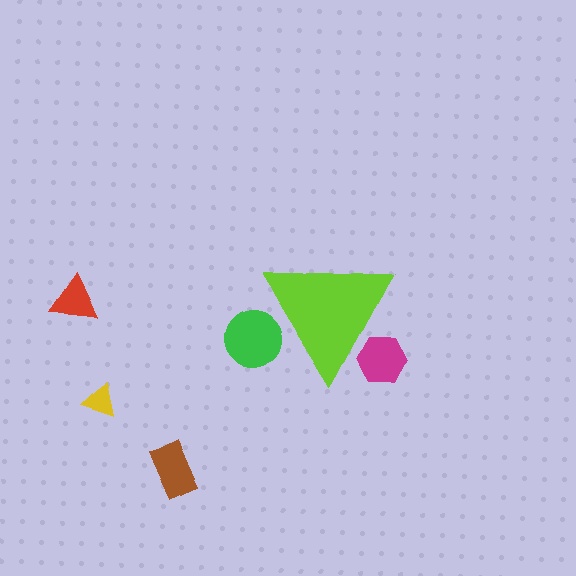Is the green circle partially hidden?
Yes, the green circle is partially hidden behind the lime triangle.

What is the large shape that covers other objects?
A lime triangle.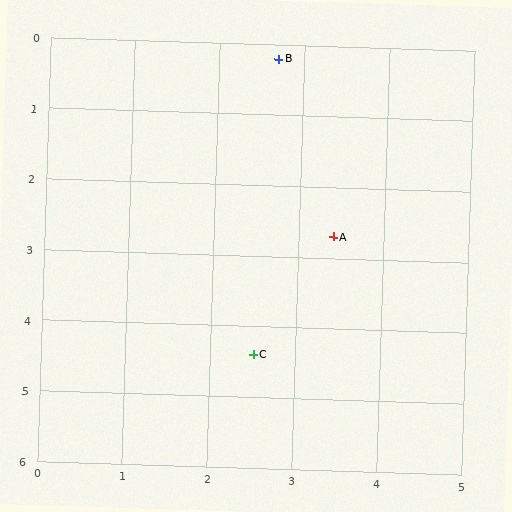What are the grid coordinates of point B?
Point B is at approximately (2.7, 0.2).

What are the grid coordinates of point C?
Point C is at approximately (2.5, 4.4).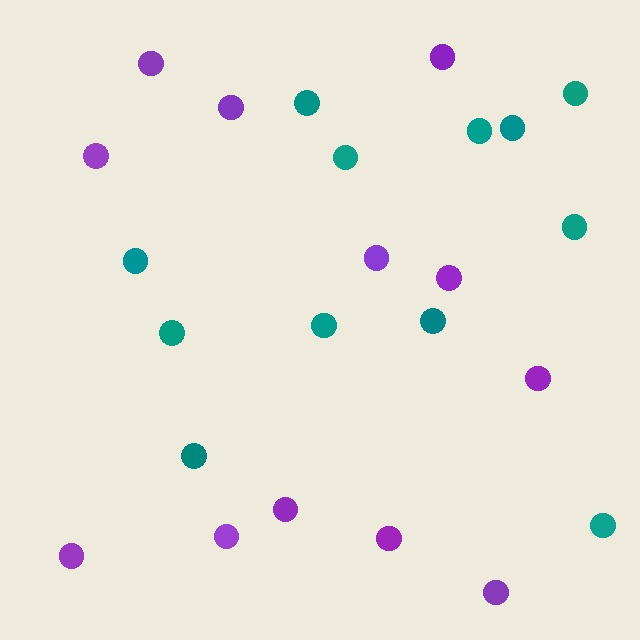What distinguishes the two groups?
There are 2 groups: one group of purple circles (12) and one group of teal circles (12).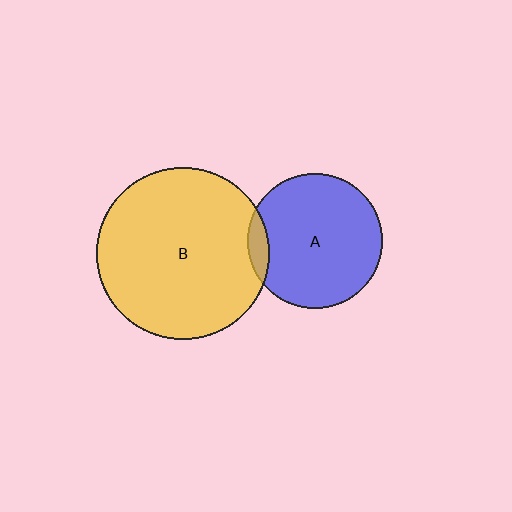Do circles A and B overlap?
Yes.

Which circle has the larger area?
Circle B (yellow).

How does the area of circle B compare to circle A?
Approximately 1.6 times.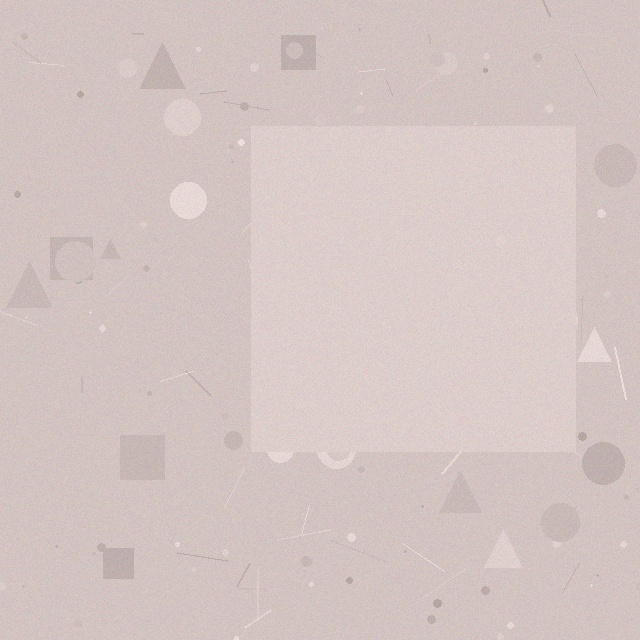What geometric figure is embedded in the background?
A square is embedded in the background.